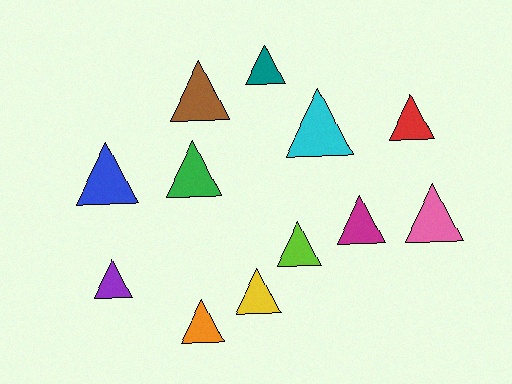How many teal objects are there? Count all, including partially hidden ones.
There is 1 teal object.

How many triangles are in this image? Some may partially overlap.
There are 12 triangles.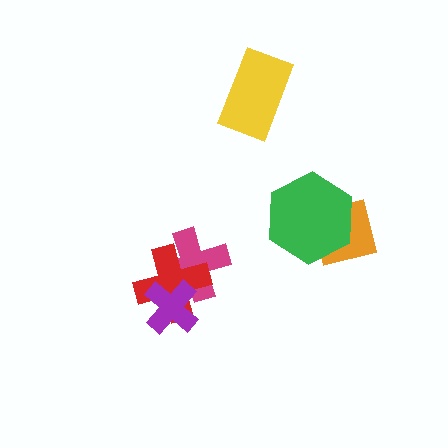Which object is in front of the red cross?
The purple cross is in front of the red cross.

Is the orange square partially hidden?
Yes, it is partially covered by another shape.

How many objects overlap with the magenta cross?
2 objects overlap with the magenta cross.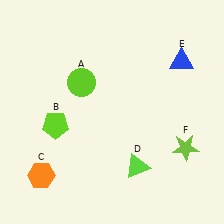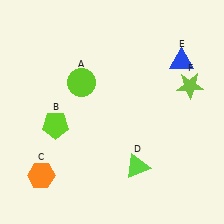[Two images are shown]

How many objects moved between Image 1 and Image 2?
1 object moved between the two images.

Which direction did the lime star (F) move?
The lime star (F) moved up.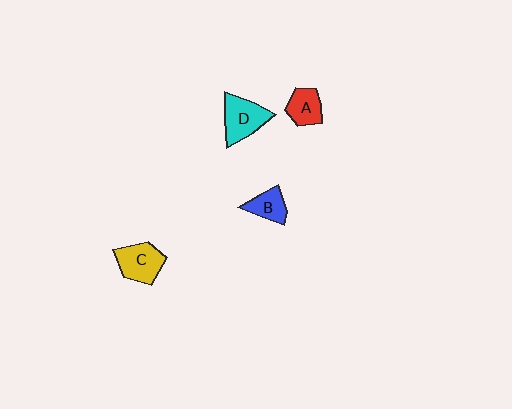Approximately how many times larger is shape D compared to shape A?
Approximately 1.4 times.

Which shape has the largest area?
Shape D (cyan).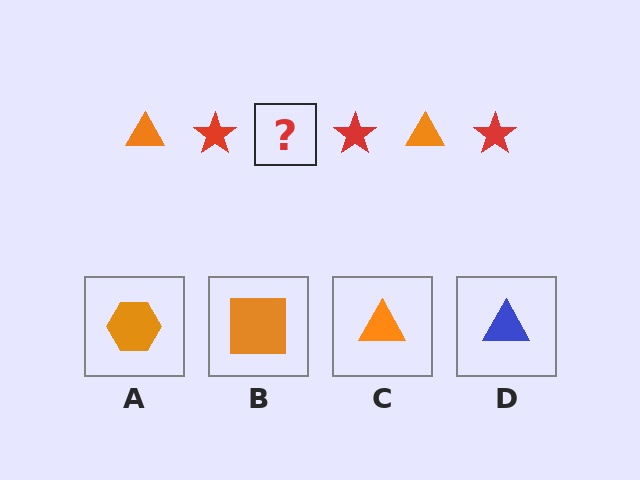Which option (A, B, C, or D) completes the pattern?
C.